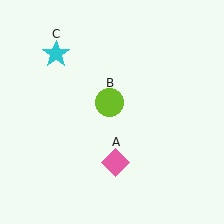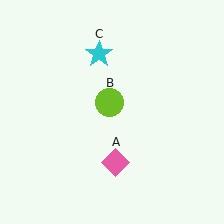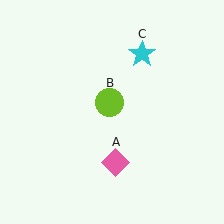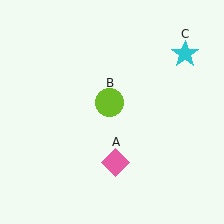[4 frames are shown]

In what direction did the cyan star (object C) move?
The cyan star (object C) moved right.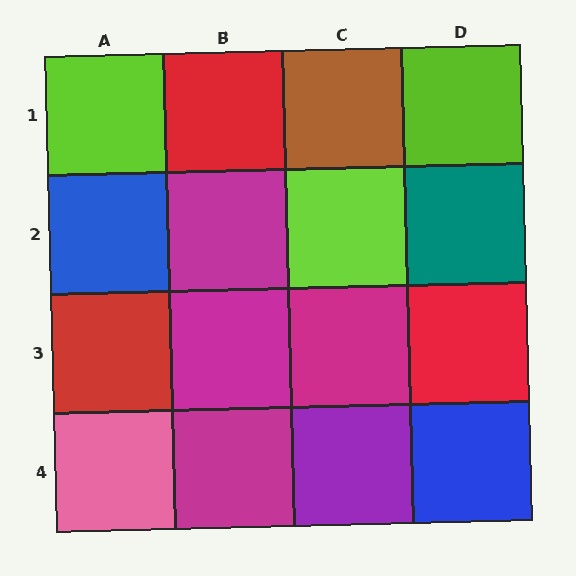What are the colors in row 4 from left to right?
Pink, magenta, purple, blue.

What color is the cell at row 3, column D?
Red.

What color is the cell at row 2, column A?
Blue.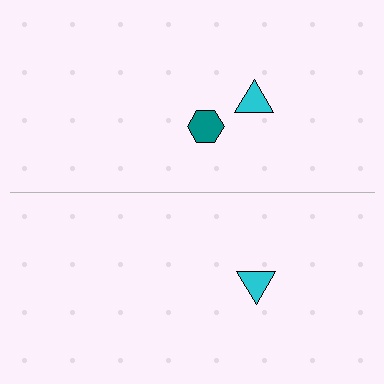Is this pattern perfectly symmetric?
No, the pattern is not perfectly symmetric. A teal hexagon is missing from the bottom side.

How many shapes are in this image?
There are 3 shapes in this image.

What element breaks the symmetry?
A teal hexagon is missing from the bottom side.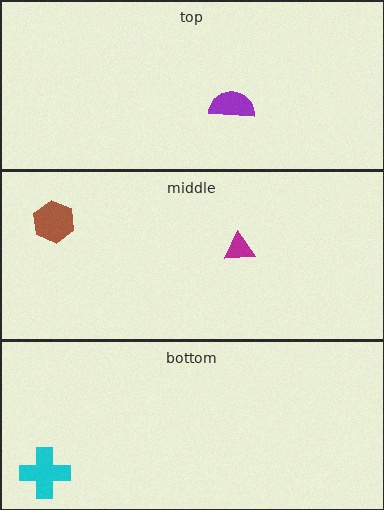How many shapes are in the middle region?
2.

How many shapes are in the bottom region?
1.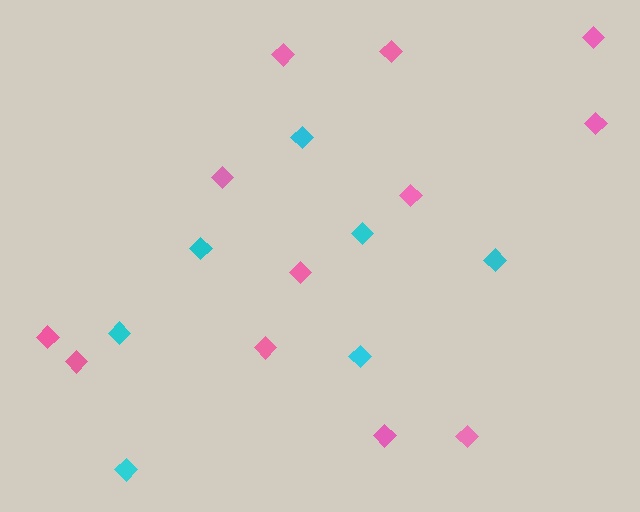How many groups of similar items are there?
There are 2 groups: one group of cyan diamonds (7) and one group of pink diamonds (12).